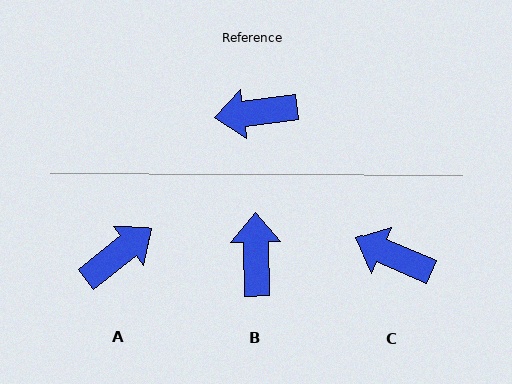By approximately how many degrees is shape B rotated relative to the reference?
Approximately 97 degrees clockwise.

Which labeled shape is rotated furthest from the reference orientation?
A, about 149 degrees away.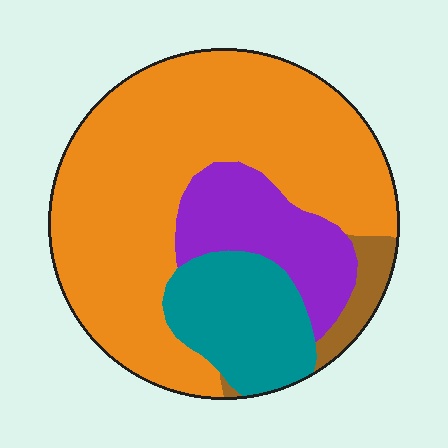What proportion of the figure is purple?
Purple covers about 15% of the figure.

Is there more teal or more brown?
Teal.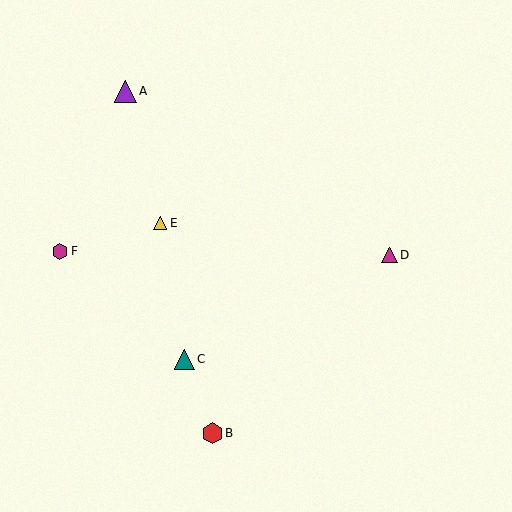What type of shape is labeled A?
Shape A is a purple triangle.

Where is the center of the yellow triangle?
The center of the yellow triangle is at (160, 223).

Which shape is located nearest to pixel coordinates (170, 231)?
The yellow triangle (labeled E) at (160, 223) is nearest to that location.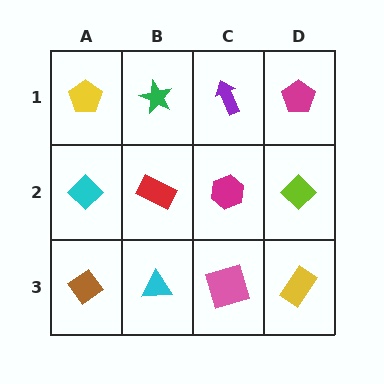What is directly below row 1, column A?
A cyan diamond.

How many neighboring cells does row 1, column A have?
2.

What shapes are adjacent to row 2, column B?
A green star (row 1, column B), a cyan triangle (row 3, column B), a cyan diamond (row 2, column A), a magenta hexagon (row 2, column C).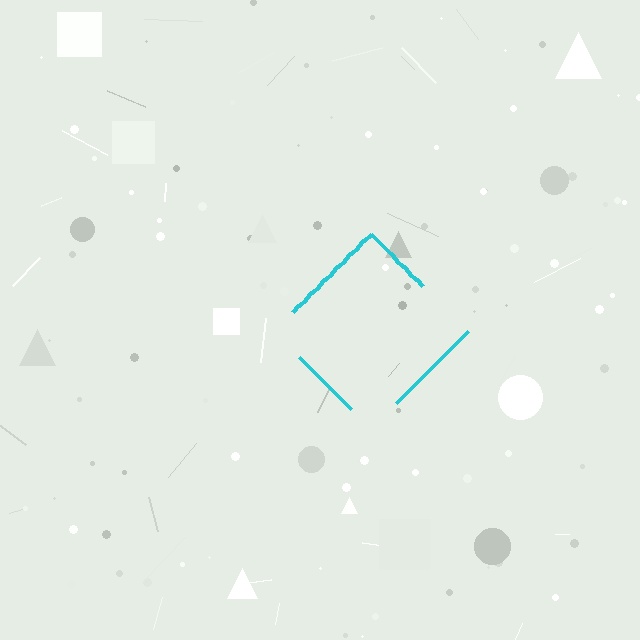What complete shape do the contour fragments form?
The contour fragments form a diamond.